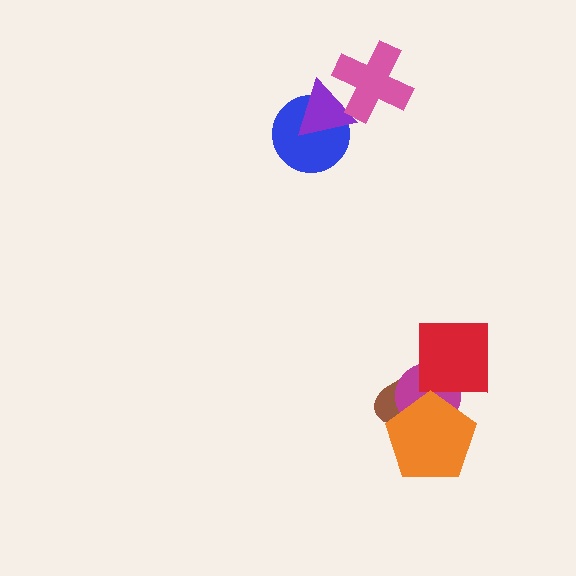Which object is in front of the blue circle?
The purple triangle is in front of the blue circle.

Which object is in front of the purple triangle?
The pink cross is in front of the purple triangle.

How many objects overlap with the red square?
1 object overlaps with the red square.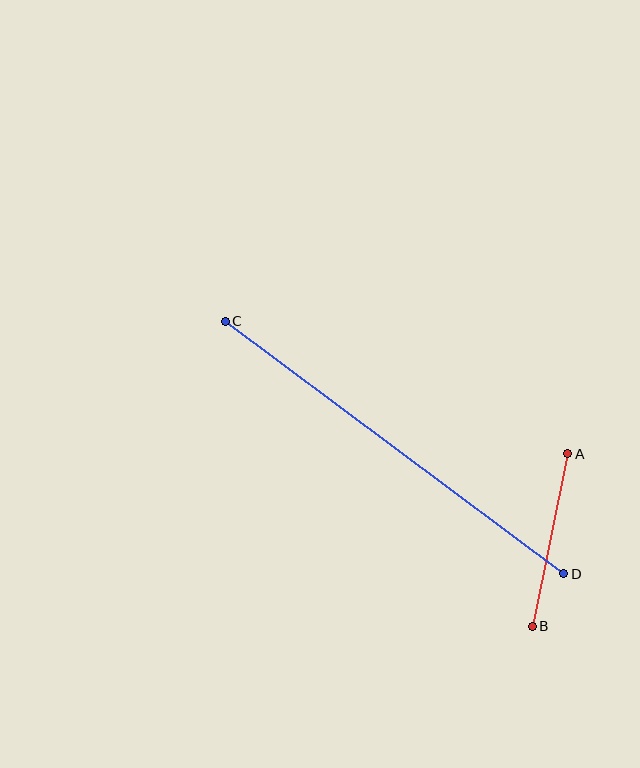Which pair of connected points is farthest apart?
Points C and D are farthest apart.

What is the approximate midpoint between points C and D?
The midpoint is at approximately (394, 447) pixels.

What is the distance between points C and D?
The distance is approximately 422 pixels.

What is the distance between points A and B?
The distance is approximately 176 pixels.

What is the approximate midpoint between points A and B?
The midpoint is at approximately (550, 540) pixels.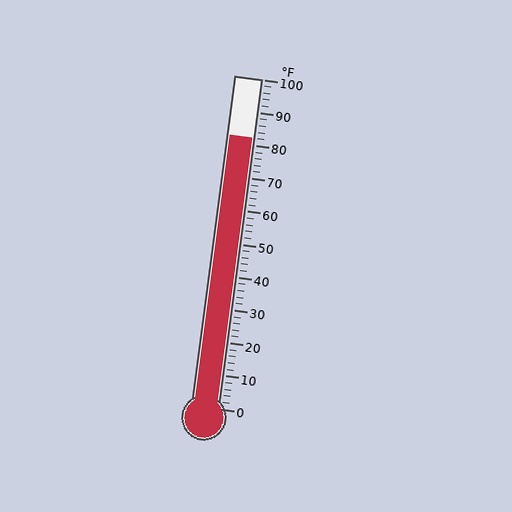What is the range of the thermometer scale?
The thermometer scale ranges from 0°F to 100°F.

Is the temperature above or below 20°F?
The temperature is above 20°F.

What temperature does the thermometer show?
The thermometer shows approximately 82°F.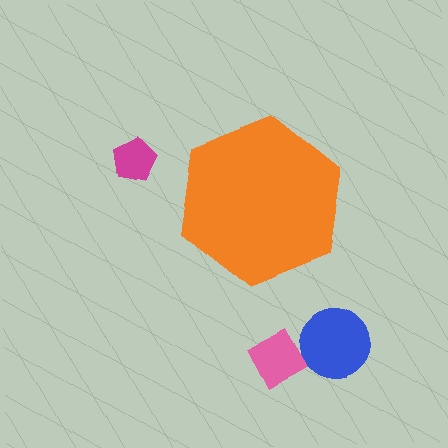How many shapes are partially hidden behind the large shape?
0 shapes are partially hidden.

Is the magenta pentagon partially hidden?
No, the magenta pentagon is fully visible.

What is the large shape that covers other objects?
An orange hexagon.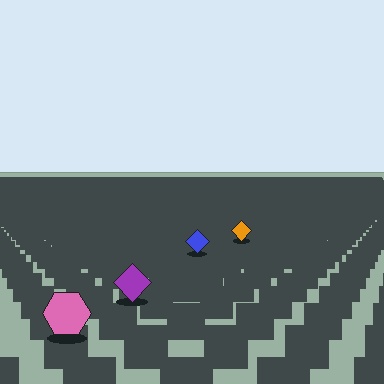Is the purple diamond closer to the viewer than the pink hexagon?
No. The pink hexagon is closer — you can tell from the texture gradient: the ground texture is coarser near it.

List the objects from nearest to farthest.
From nearest to farthest: the pink hexagon, the purple diamond, the blue diamond, the orange diamond.